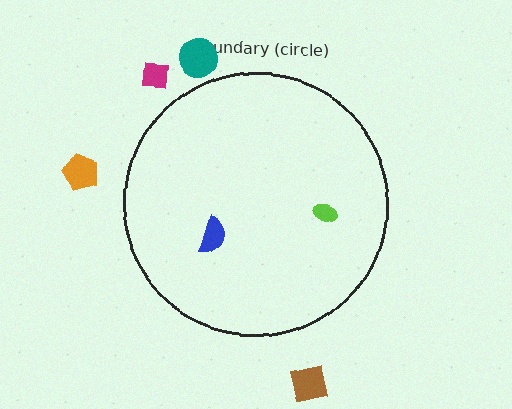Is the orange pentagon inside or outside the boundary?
Outside.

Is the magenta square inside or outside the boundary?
Outside.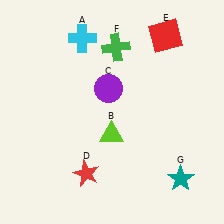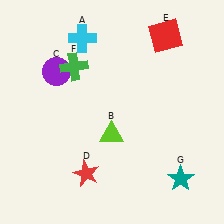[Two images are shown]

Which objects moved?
The objects that moved are: the purple circle (C), the green cross (F).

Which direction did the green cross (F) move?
The green cross (F) moved left.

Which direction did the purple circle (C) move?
The purple circle (C) moved left.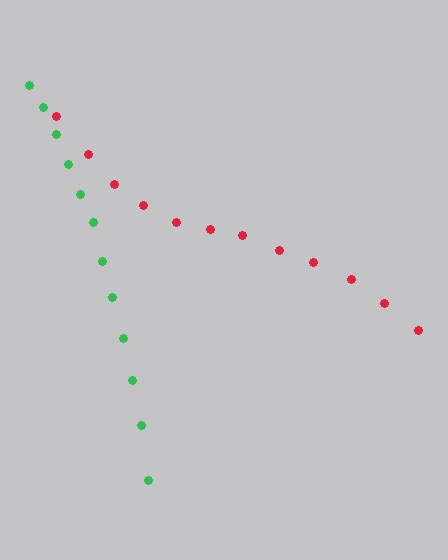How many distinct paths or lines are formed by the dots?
There are 2 distinct paths.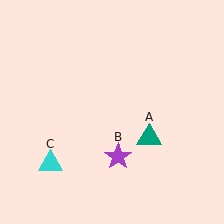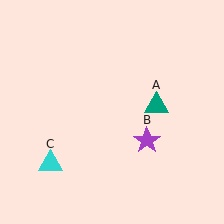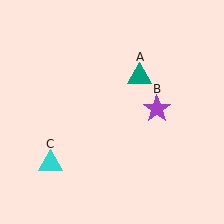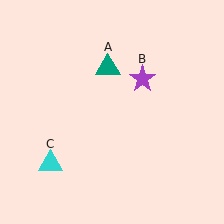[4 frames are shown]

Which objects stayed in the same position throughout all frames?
Cyan triangle (object C) remained stationary.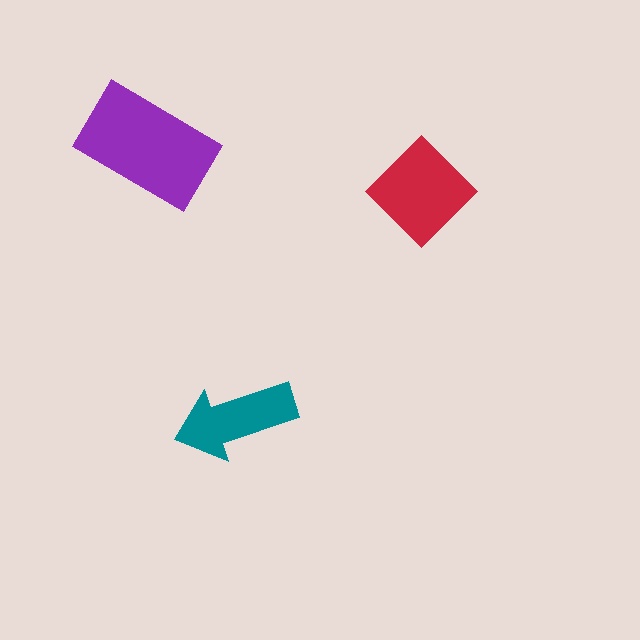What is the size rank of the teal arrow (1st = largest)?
3rd.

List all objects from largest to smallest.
The purple rectangle, the red diamond, the teal arrow.